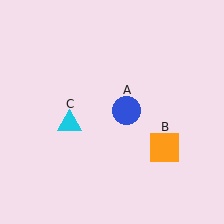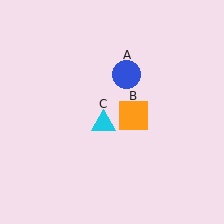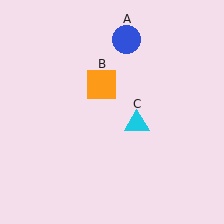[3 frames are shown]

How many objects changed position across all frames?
3 objects changed position: blue circle (object A), orange square (object B), cyan triangle (object C).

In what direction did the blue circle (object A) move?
The blue circle (object A) moved up.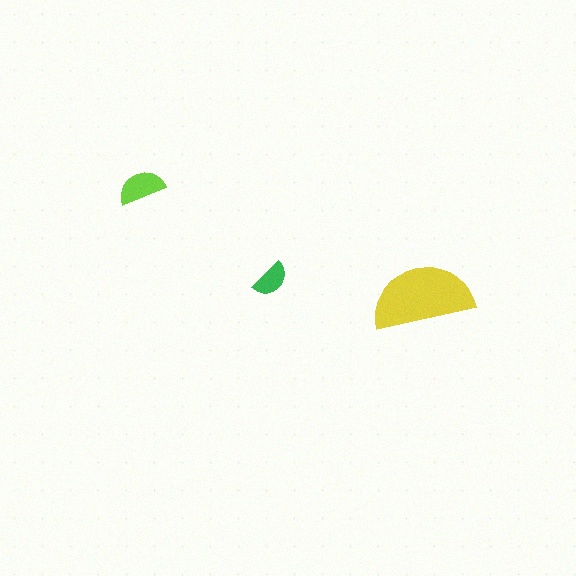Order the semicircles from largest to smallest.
the yellow one, the lime one, the green one.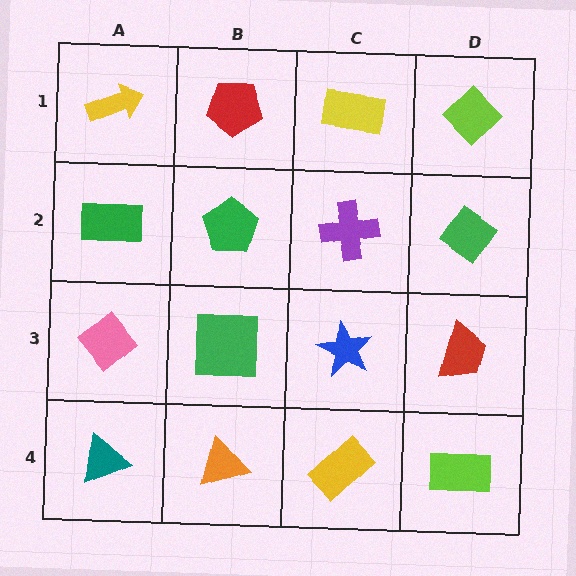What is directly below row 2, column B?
A green square.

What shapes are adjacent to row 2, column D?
A lime diamond (row 1, column D), a red trapezoid (row 3, column D), a purple cross (row 2, column C).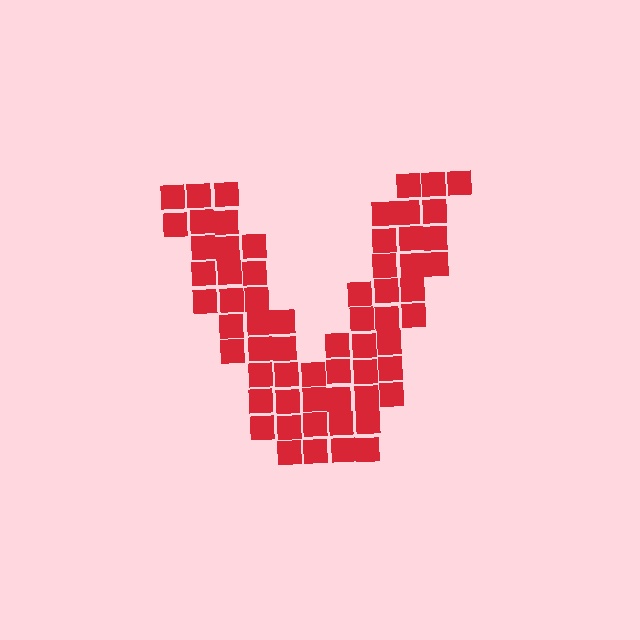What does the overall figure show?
The overall figure shows the letter V.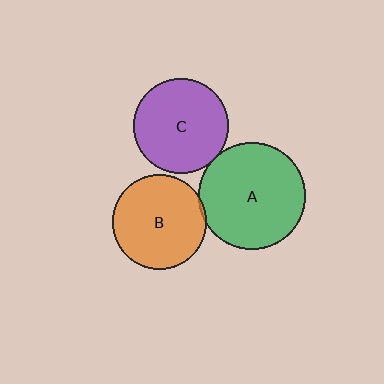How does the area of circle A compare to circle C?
Approximately 1.3 times.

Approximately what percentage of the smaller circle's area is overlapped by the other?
Approximately 5%.